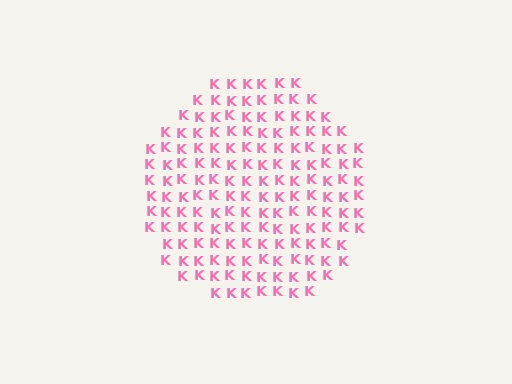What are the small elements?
The small elements are letter K's.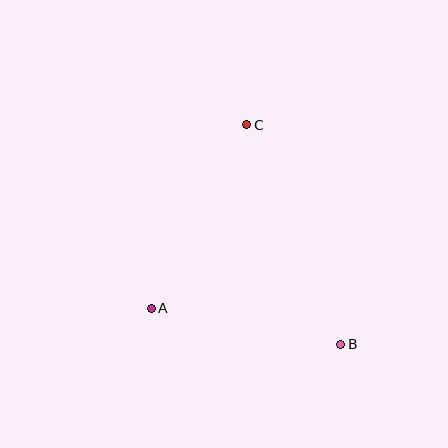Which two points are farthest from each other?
Points B and C are farthest from each other.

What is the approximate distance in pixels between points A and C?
The distance between A and C is approximately 207 pixels.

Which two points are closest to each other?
Points A and B are closest to each other.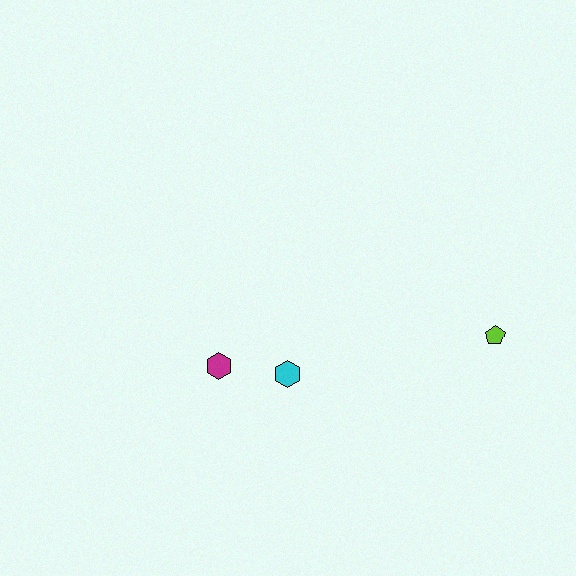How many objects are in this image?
There are 3 objects.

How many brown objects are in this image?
There are no brown objects.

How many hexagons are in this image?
There are 2 hexagons.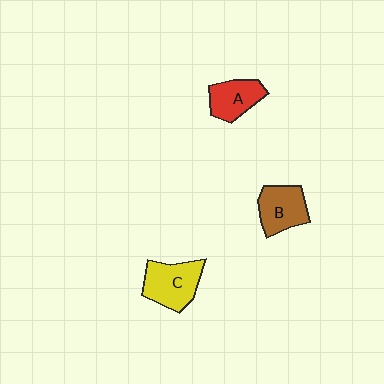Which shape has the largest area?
Shape C (yellow).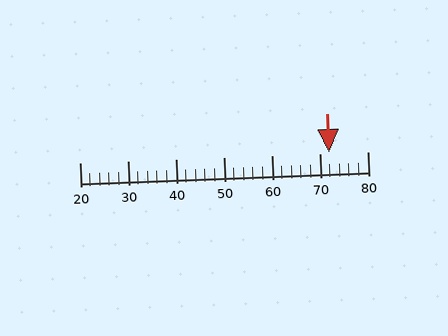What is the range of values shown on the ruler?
The ruler shows values from 20 to 80.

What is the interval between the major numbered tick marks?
The major tick marks are spaced 10 units apart.